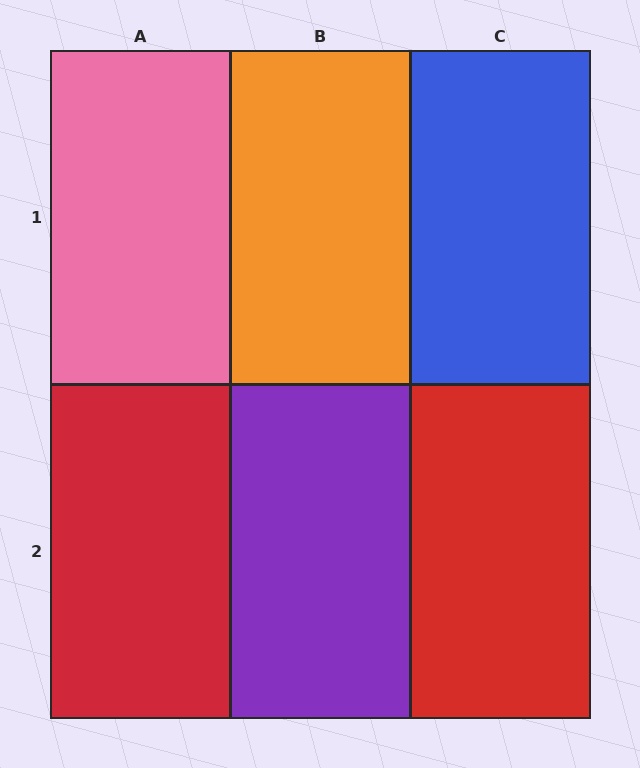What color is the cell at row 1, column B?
Orange.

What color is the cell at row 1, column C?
Blue.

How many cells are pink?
1 cell is pink.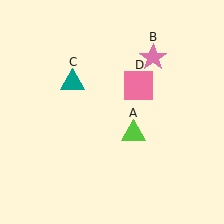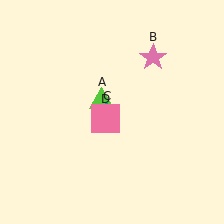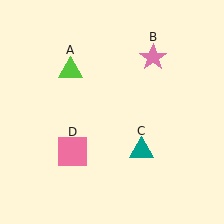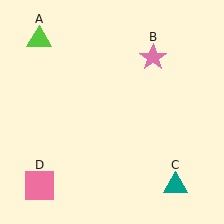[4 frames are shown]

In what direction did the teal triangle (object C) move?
The teal triangle (object C) moved down and to the right.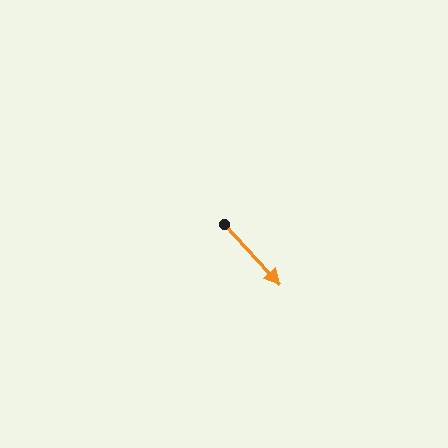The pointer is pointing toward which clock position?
Roughly 5 o'clock.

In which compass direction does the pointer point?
Southeast.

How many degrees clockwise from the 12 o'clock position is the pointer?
Approximately 137 degrees.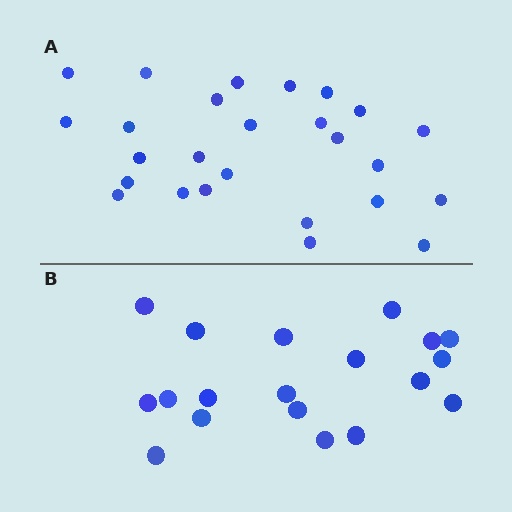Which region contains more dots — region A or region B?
Region A (the top region) has more dots.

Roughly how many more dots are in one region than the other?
Region A has roughly 8 or so more dots than region B.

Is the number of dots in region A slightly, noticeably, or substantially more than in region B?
Region A has noticeably more, but not dramatically so. The ratio is roughly 1.4 to 1.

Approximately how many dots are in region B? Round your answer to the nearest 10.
About 20 dots. (The exact count is 19, which rounds to 20.)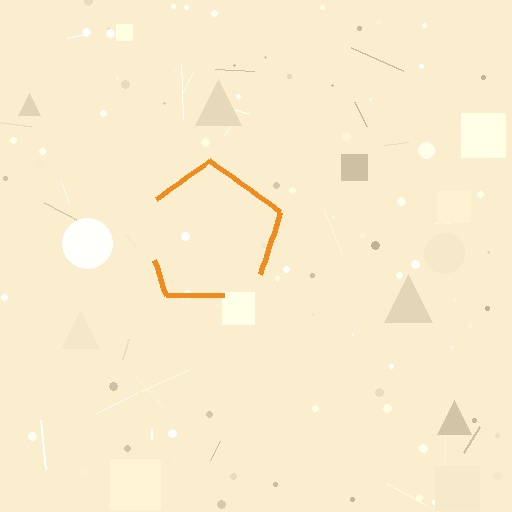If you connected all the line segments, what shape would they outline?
They would outline a pentagon.